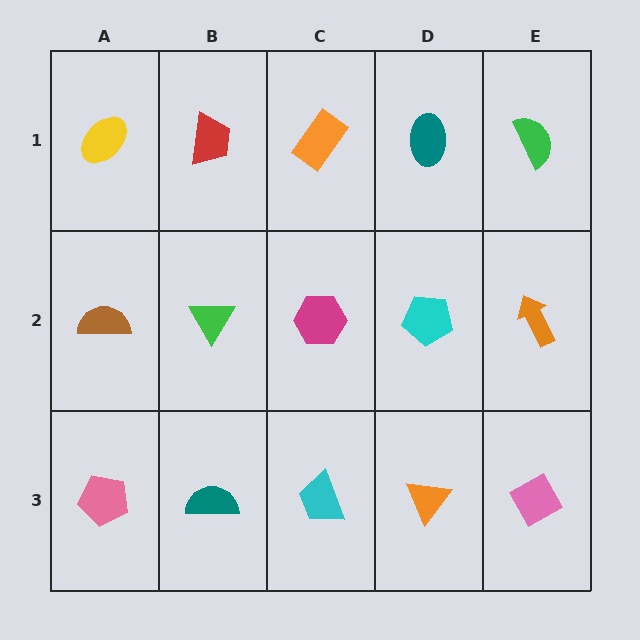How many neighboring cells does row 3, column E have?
2.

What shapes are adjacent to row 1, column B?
A green triangle (row 2, column B), a yellow ellipse (row 1, column A), an orange rectangle (row 1, column C).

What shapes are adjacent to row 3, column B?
A green triangle (row 2, column B), a pink pentagon (row 3, column A), a cyan trapezoid (row 3, column C).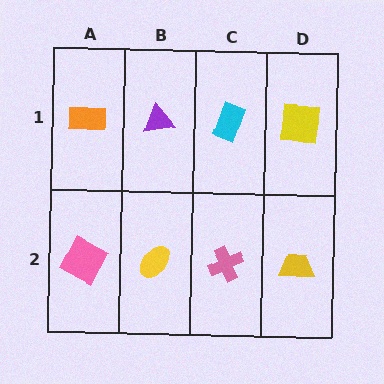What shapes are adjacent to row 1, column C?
A pink cross (row 2, column C), a purple triangle (row 1, column B), a yellow square (row 1, column D).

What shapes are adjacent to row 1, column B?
A yellow ellipse (row 2, column B), an orange rectangle (row 1, column A), a cyan rectangle (row 1, column C).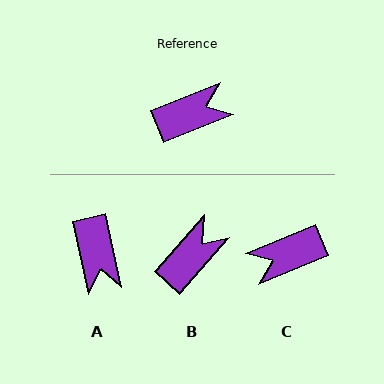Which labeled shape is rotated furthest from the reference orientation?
C, about 179 degrees away.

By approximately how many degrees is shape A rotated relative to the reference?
Approximately 100 degrees clockwise.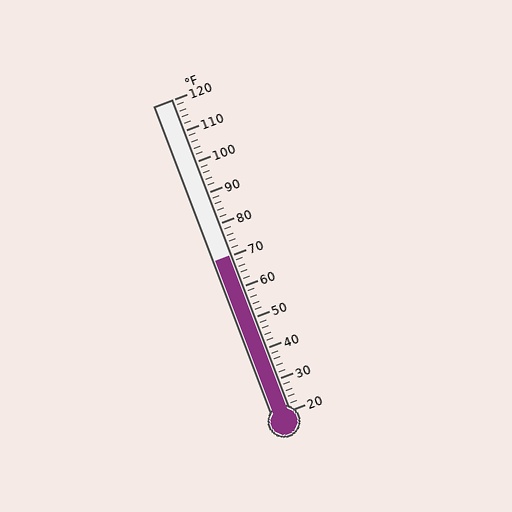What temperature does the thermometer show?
The thermometer shows approximately 70°F.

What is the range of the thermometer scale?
The thermometer scale ranges from 20°F to 120°F.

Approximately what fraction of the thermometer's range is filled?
The thermometer is filled to approximately 50% of its range.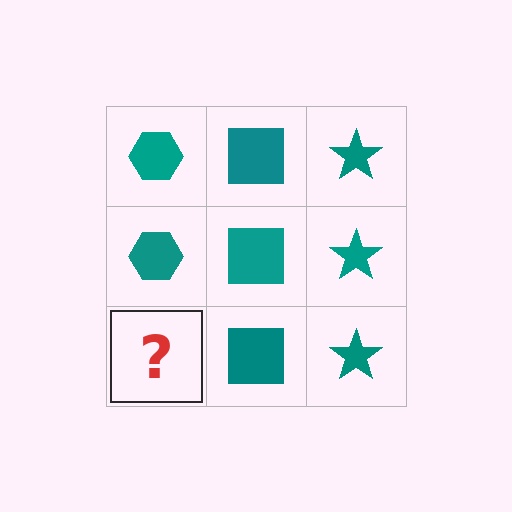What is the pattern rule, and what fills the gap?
The rule is that each column has a consistent shape. The gap should be filled with a teal hexagon.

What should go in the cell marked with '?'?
The missing cell should contain a teal hexagon.